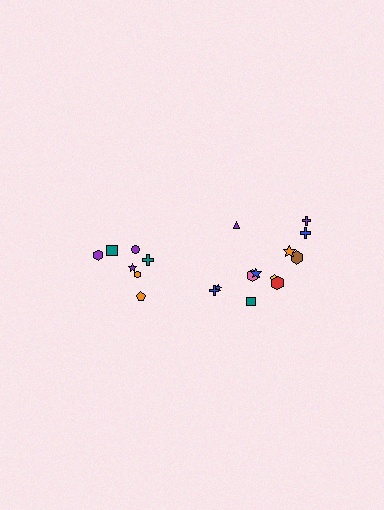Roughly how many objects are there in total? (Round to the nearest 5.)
Roughly 20 objects in total.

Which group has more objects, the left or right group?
The right group.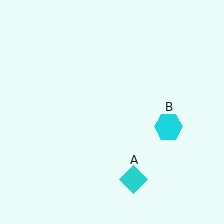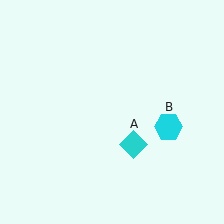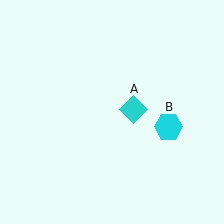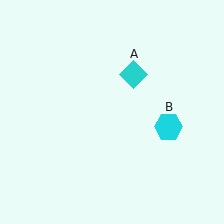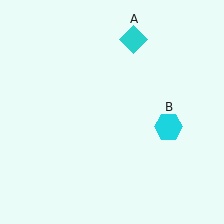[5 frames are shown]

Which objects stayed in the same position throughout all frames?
Cyan hexagon (object B) remained stationary.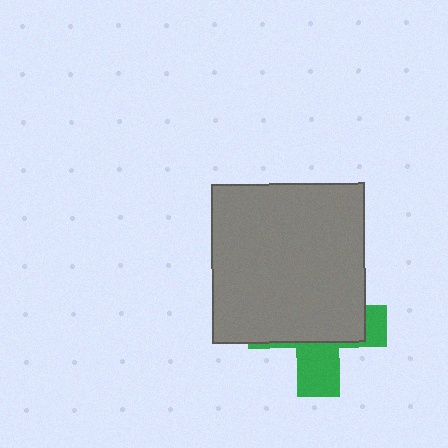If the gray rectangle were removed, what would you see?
You would see the complete green cross.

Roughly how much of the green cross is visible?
A small part of it is visible (roughly 36%).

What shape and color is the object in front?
The object in front is a gray rectangle.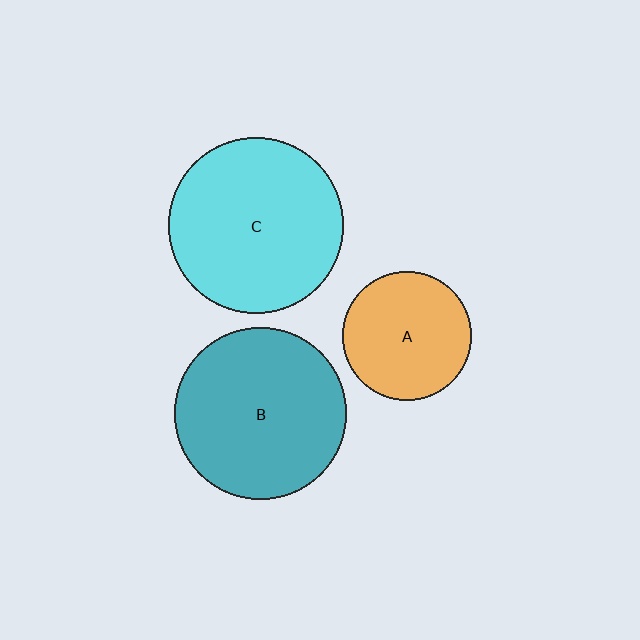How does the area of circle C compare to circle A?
Approximately 1.9 times.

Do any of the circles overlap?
No, none of the circles overlap.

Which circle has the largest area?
Circle C (cyan).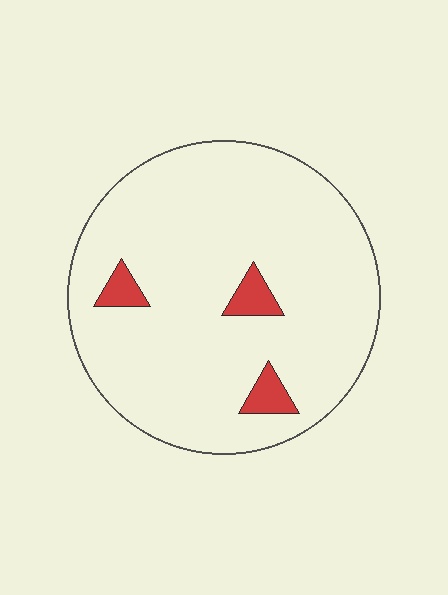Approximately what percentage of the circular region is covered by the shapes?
Approximately 5%.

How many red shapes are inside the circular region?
3.